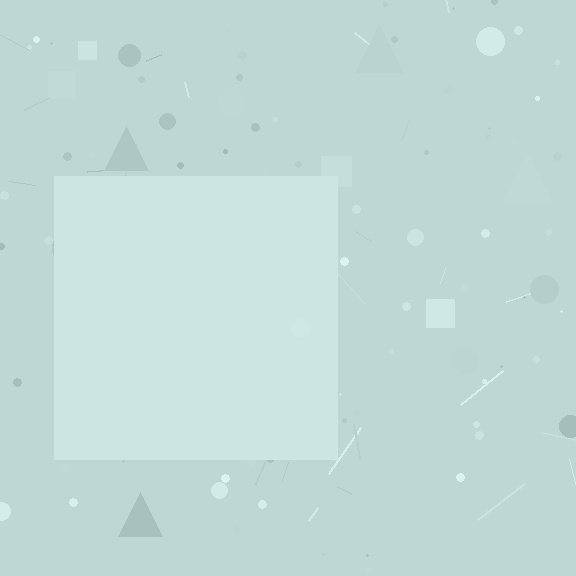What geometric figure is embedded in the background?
A square is embedded in the background.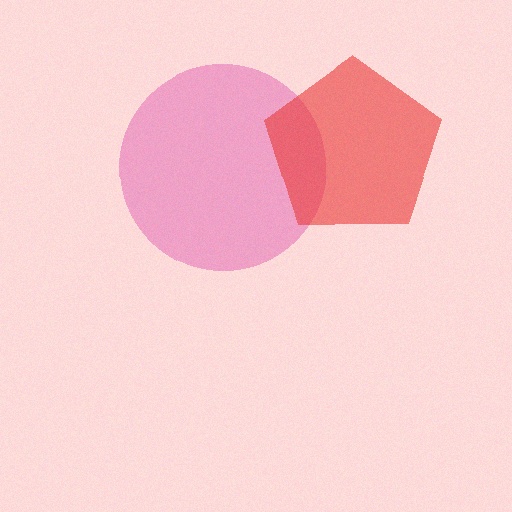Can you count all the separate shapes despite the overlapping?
Yes, there are 2 separate shapes.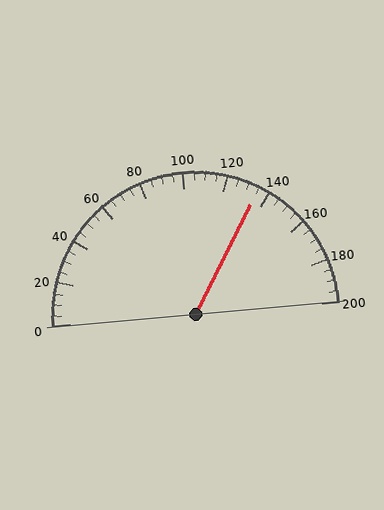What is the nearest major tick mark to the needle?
The nearest major tick mark is 140.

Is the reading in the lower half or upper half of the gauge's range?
The reading is in the upper half of the range (0 to 200).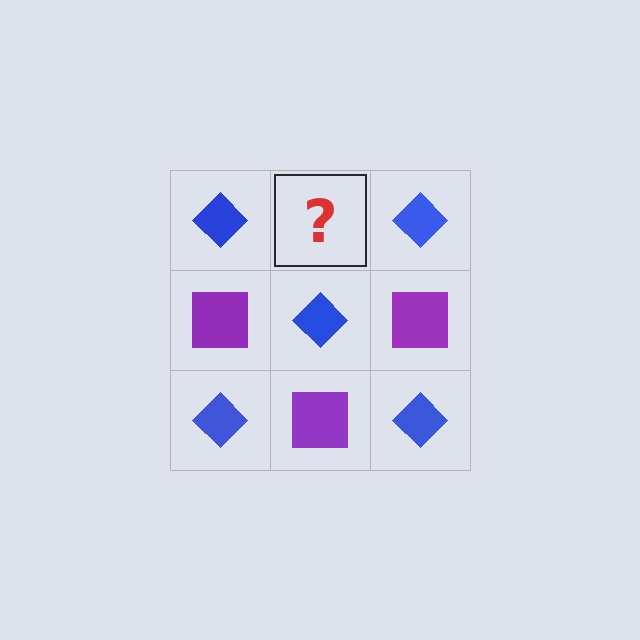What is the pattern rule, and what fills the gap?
The rule is that it alternates blue diamond and purple square in a checkerboard pattern. The gap should be filled with a purple square.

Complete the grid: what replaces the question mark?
The question mark should be replaced with a purple square.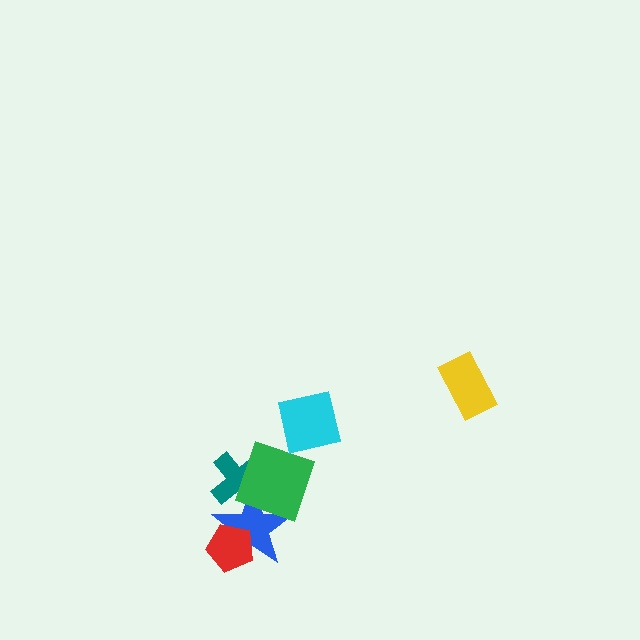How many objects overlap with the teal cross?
2 objects overlap with the teal cross.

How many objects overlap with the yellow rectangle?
0 objects overlap with the yellow rectangle.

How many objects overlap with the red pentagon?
1 object overlaps with the red pentagon.